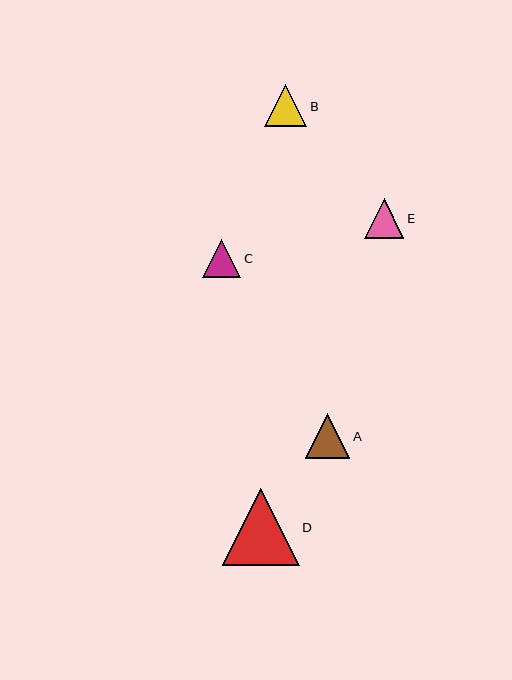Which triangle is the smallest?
Triangle C is the smallest with a size of approximately 39 pixels.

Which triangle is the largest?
Triangle D is the largest with a size of approximately 77 pixels.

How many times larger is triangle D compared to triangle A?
Triangle D is approximately 1.7 times the size of triangle A.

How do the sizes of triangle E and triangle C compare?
Triangle E and triangle C are approximately the same size.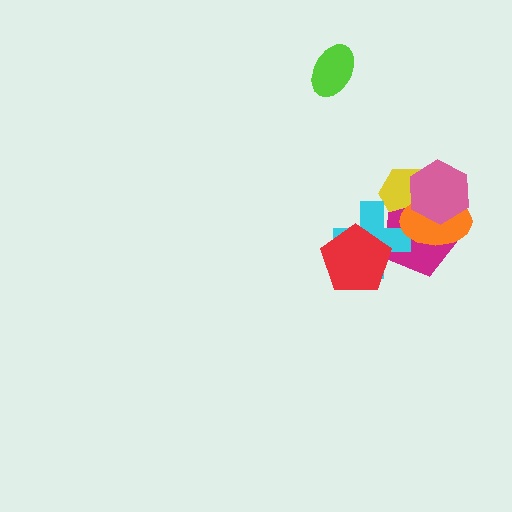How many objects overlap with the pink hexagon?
3 objects overlap with the pink hexagon.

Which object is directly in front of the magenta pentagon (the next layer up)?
The cyan cross is directly in front of the magenta pentagon.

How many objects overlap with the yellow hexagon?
4 objects overlap with the yellow hexagon.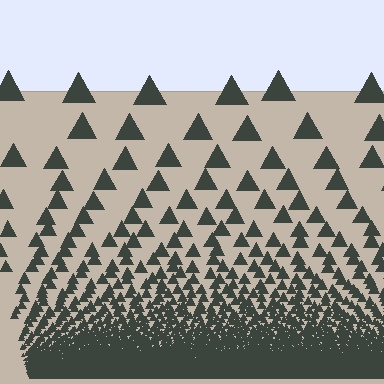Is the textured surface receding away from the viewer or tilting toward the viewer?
The surface appears to tilt toward the viewer. Texture elements get larger and sparser toward the top.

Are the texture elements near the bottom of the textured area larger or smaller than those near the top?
Smaller. The gradient is inverted — elements near the bottom are smaller and denser.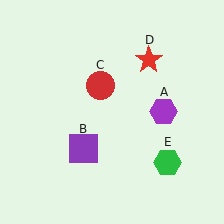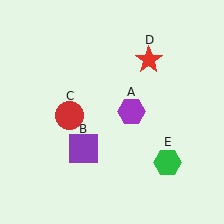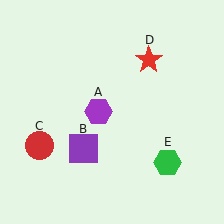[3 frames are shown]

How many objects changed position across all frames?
2 objects changed position: purple hexagon (object A), red circle (object C).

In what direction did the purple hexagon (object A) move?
The purple hexagon (object A) moved left.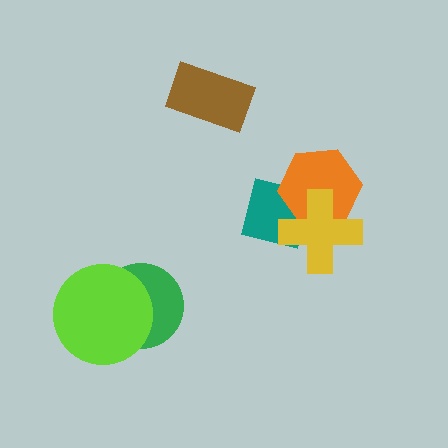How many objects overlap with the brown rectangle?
0 objects overlap with the brown rectangle.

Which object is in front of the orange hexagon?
The yellow cross is in front of the orange hexagon.